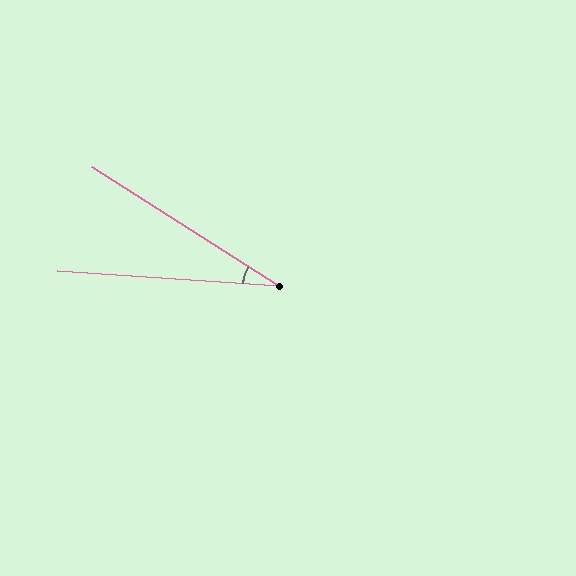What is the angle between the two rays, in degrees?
Approximately 28 degrees.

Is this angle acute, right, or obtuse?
It is acute.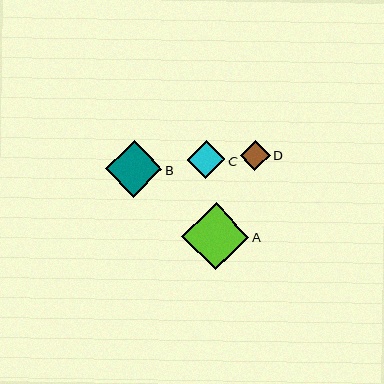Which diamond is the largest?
Diamond A is the largest with a size of approximately 67 pixels.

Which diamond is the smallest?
Diamond D is the smallest with a size of approximately 30 pixels.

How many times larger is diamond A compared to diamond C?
Diamond A is approximately 1.7 times the size of diamond C.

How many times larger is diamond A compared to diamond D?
Diamond A is approximately 2.3 times the size of diamond D.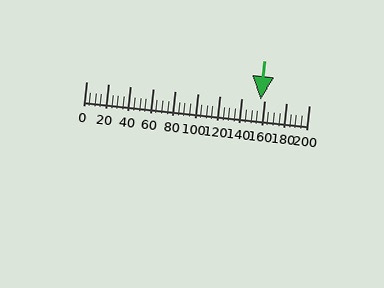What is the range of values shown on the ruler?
The ruler shows values from 0 to 200.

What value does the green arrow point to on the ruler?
The green arrow points to approximately 157.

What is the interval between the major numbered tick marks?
The major tick marks are spaced 20 units apart.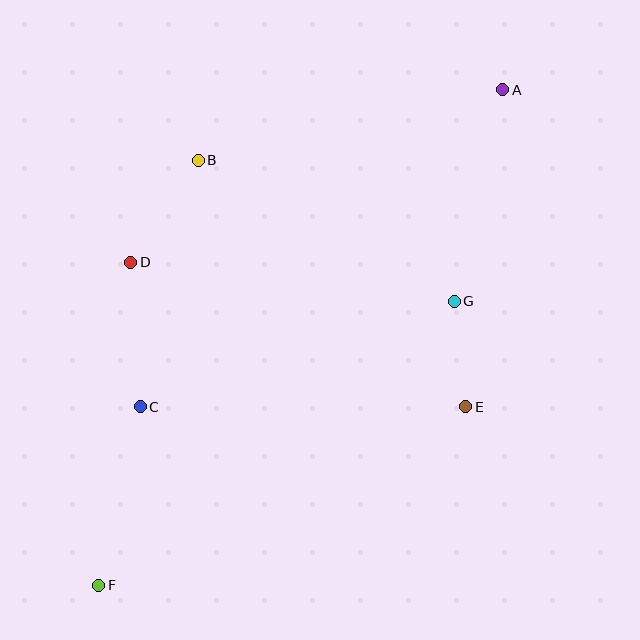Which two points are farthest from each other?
Points A and F are farthest from each other.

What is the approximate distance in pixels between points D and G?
The distance between D and G is approximately 326 pixels.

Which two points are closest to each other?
Points E and G are closest to each other.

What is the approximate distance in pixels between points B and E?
The distance between B and E is approximately 364 pixels.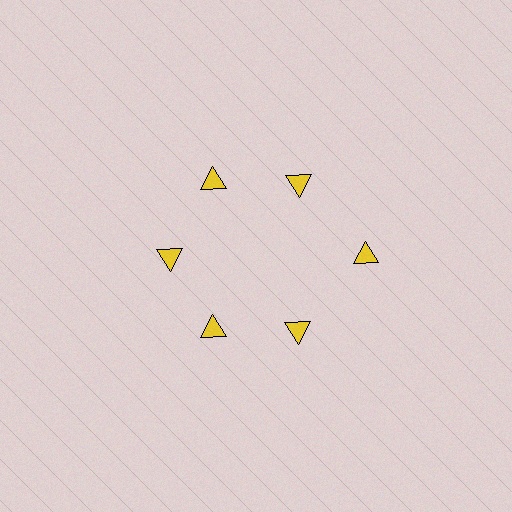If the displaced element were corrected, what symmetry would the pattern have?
It would have 6-fold rotational symmetry — the pattern would map onto itself every 60 degrees.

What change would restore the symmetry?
The symmetry would be restored by moving it inward, back onto the ring so that all 6 triangles sit at equal angles and equal distance from the center.